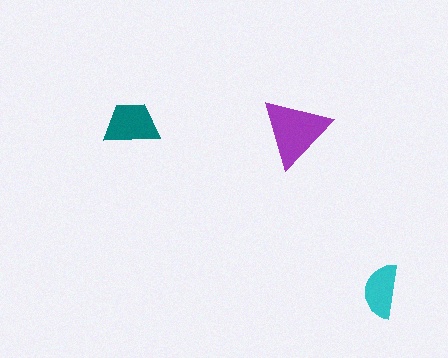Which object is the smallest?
The cyan semicircle.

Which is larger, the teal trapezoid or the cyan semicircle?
The teal trapezoid.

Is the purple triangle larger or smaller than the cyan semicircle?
Larger.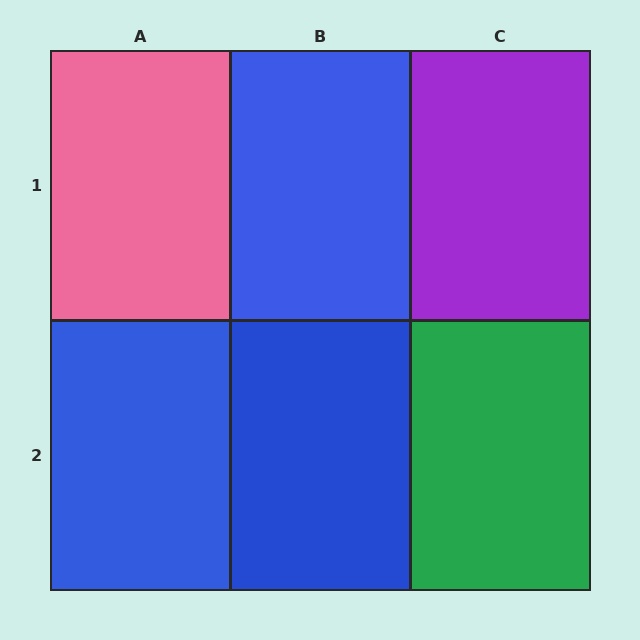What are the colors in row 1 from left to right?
Pink, blue, purple.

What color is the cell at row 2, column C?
Green.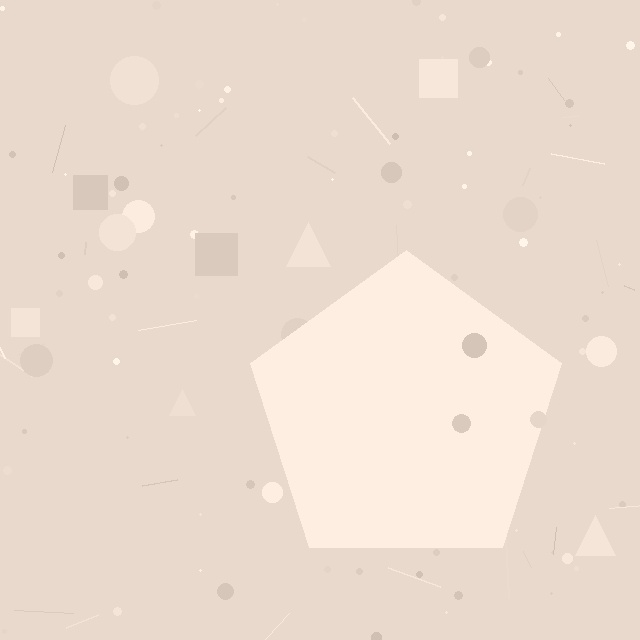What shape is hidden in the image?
A pentagon is hidden in the image.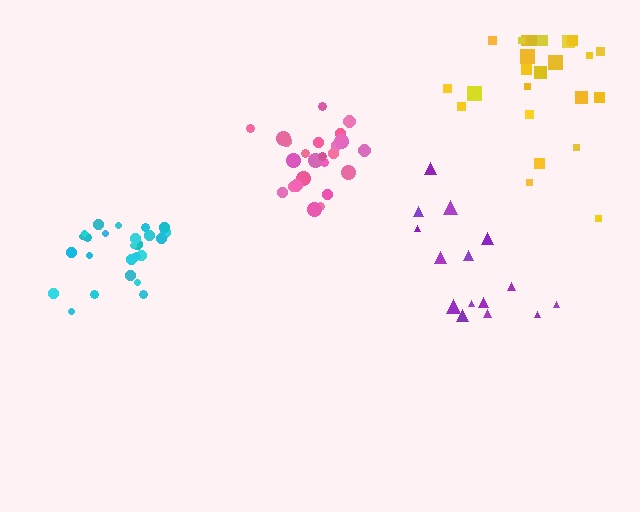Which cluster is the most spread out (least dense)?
Yellow.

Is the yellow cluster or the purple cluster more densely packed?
Purple.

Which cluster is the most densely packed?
Cyan.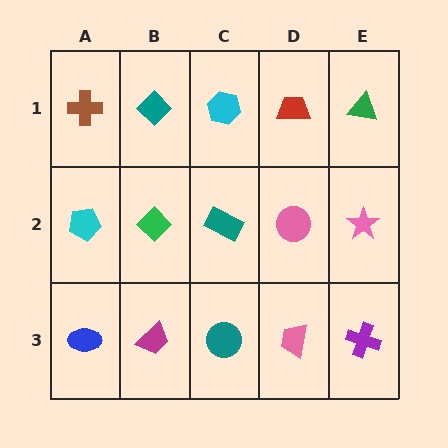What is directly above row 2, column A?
A brown cross.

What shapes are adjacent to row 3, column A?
A cyan pentagon (row 2, column A), a magenta trapezoid (row 3, column B).